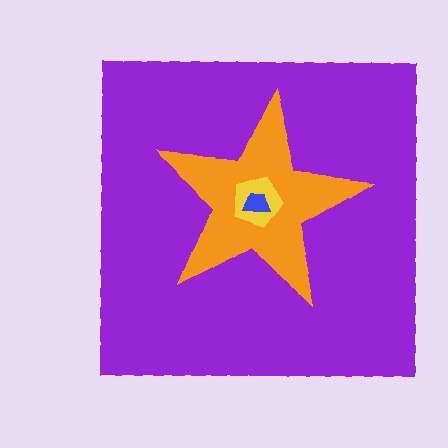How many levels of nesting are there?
4.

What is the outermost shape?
The purple square.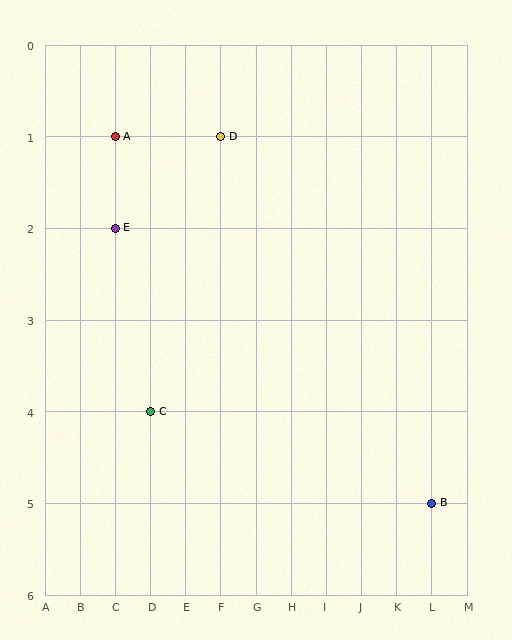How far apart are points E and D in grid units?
Points E and D are 3 columns and 1 row apart (about 3.2 grid units diagonally).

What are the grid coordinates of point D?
Point D is at grid coordinates (F, 1).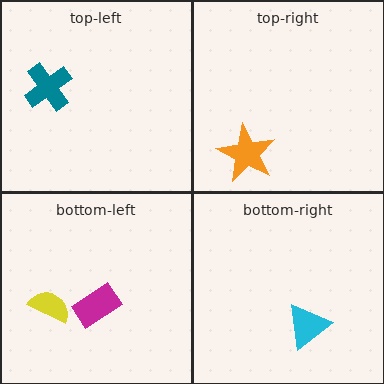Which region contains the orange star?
The top-right region.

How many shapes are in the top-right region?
1.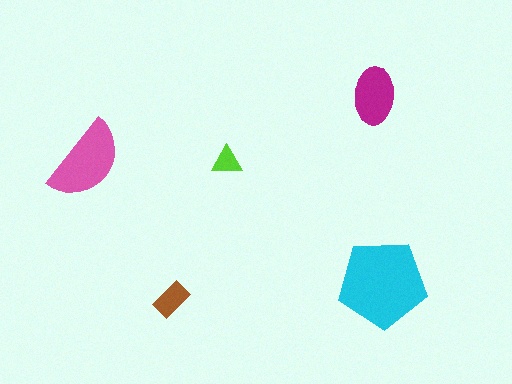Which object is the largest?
The cyan pentagon.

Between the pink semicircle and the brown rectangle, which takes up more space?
The pink semicircle.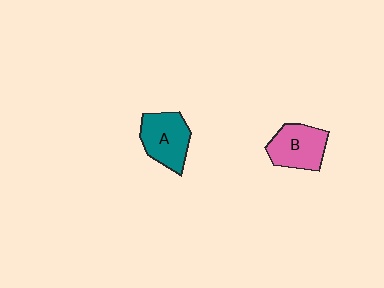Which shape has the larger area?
Shape A (teal).